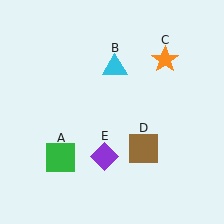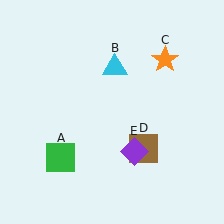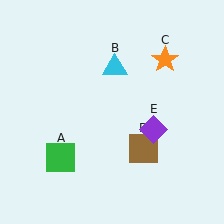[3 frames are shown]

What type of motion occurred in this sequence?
The purple diamond (object E) rotated counterclockwise around the center of the scene.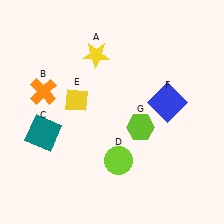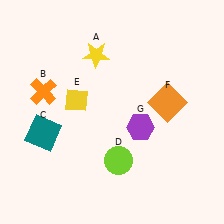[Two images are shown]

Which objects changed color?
F changed from blue to orange. G changed from lime to purple.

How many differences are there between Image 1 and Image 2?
There are 2 differences between the two images.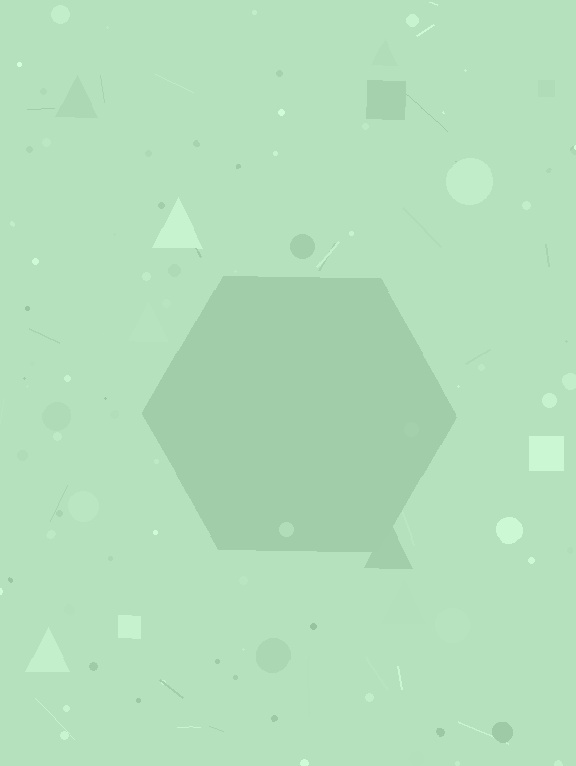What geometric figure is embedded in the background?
A hexagon is embedded in the background.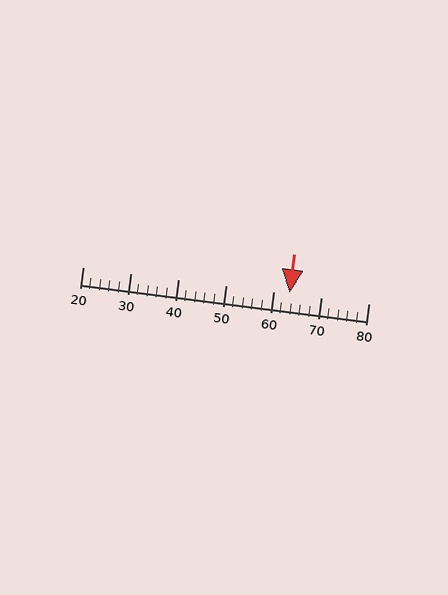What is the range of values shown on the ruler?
The ruler shows values from 20 to 80.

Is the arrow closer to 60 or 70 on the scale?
The arrow is closer to 60.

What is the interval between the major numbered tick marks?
The major tick marks are spaced 10 units apart.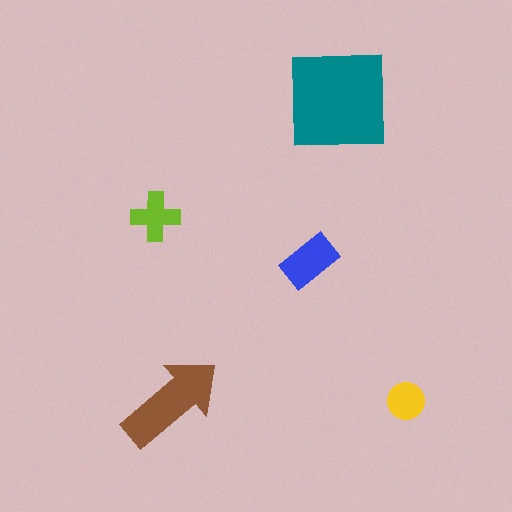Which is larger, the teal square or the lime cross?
The teal square.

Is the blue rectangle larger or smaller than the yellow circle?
Larger.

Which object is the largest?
The teal square.